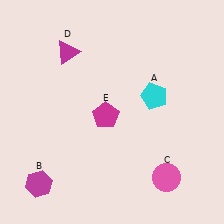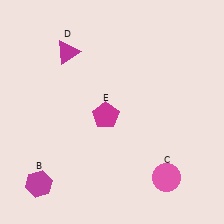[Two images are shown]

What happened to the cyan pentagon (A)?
The cyan pentagon (A) was removed in Image 2. It was in the top-right area of Image 1.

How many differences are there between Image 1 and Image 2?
There is 1 difference between the two images.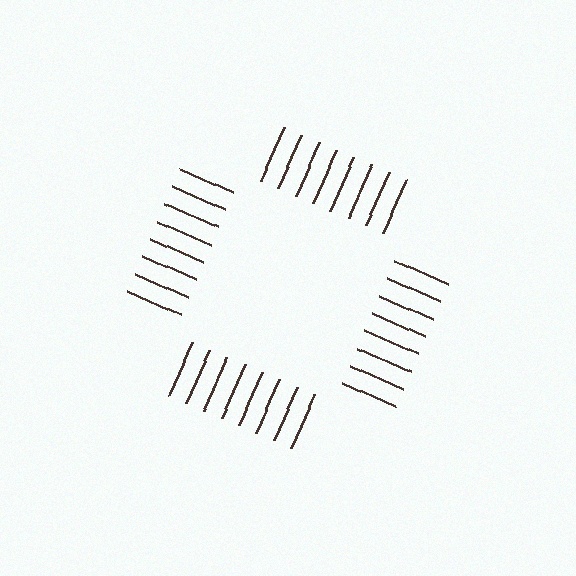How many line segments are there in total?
32 — 8 along each of the 4 edges.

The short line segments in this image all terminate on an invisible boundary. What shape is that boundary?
An illusory square — the line segments terminate on its edges but no continuous stroke is drawn.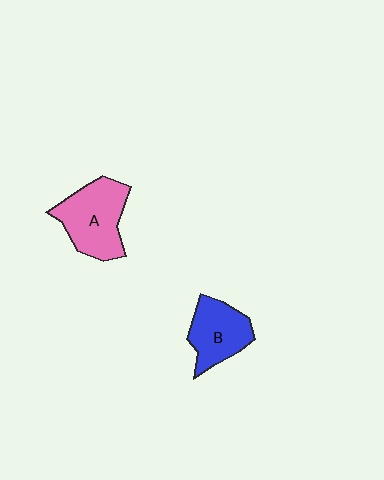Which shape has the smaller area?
Shape B (blue).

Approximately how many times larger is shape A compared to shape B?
Approximately 1.3 times.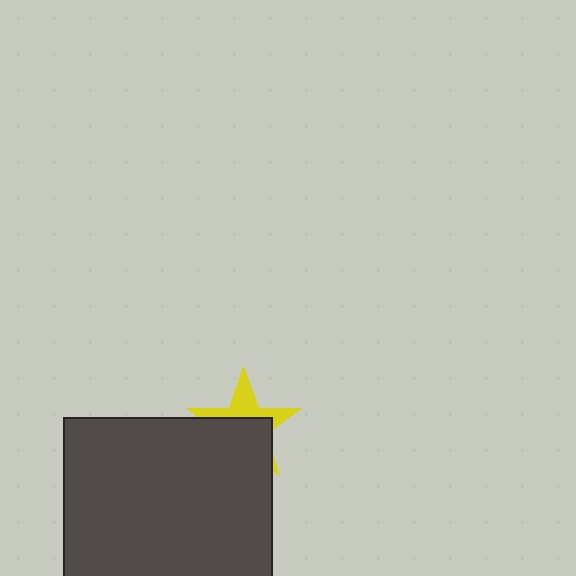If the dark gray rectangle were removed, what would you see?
You would see the complete yellow star.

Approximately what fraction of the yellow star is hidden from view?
Roughly 59% of the yellow star is hidden behind the dark gray rectangle.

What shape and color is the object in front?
The object in front is a dark gray rectangle.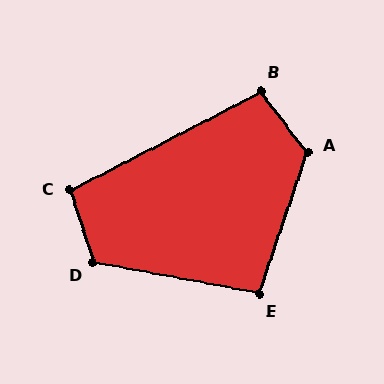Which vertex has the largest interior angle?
A, at approximately 124 degrees.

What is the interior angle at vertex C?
Approximately 100 degrees (obtuse).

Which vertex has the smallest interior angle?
E, at approximately 98 degrees.